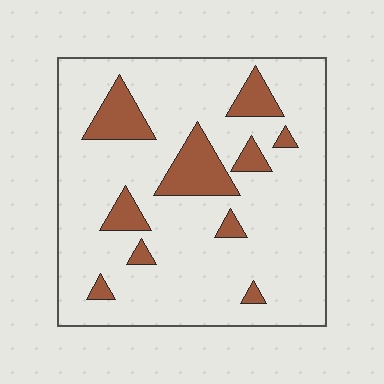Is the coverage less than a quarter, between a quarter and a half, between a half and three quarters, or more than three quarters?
Less than a quarter.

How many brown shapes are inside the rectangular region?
10.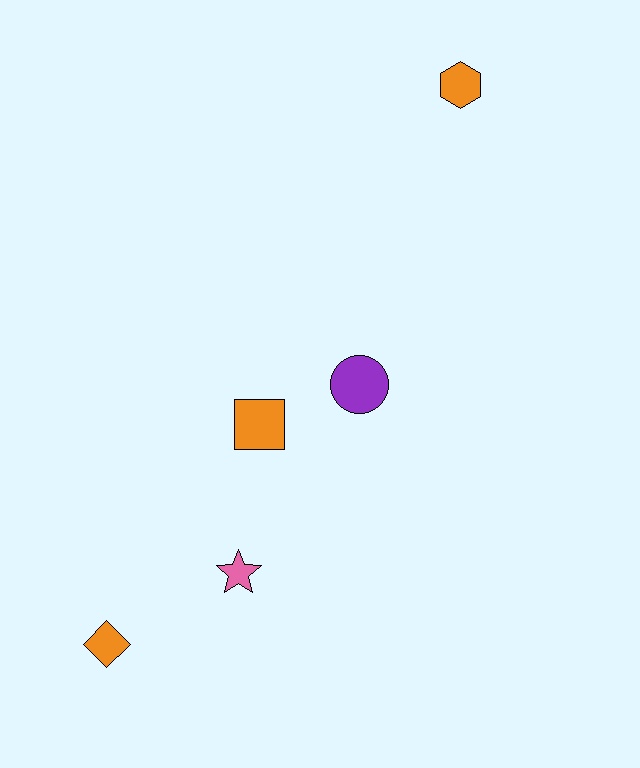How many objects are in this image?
There are 5 objects.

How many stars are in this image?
There is 1 star.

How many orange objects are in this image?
There are 3 orange objects.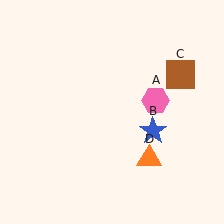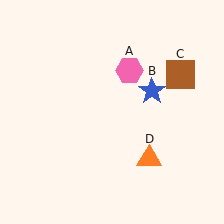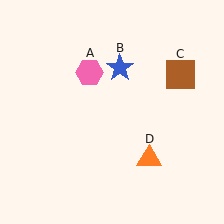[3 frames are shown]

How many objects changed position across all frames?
2 objects changed position: pink hexagon (object A), blue star (object B).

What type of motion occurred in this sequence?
The pink hexagon (object A), blue star (object B) rotated counterclockwise around the center of the scene.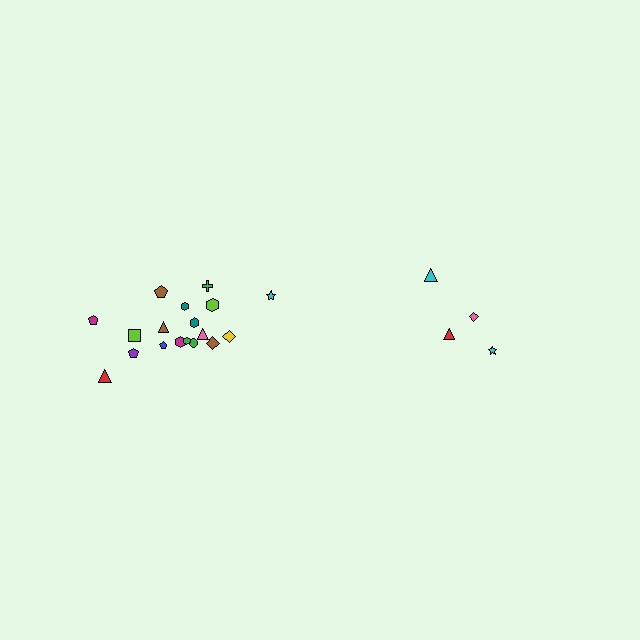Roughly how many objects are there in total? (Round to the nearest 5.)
Roughly 20 objects in total.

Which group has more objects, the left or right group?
The left group.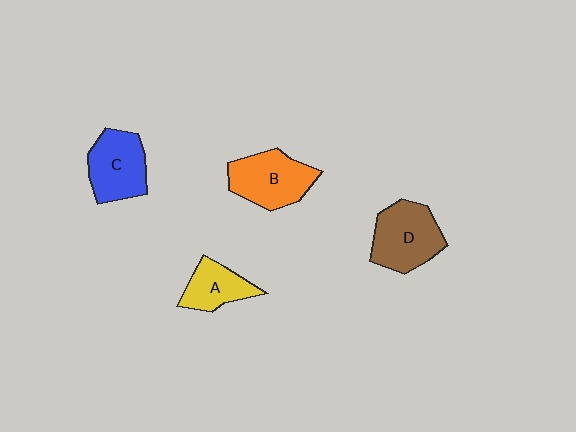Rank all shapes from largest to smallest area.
From largest to smallest: D (brown), B (orange), C (blue), A (yellow).